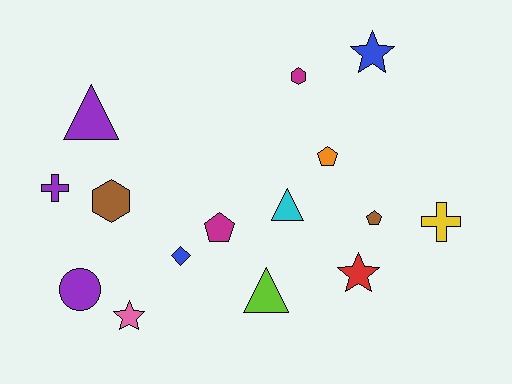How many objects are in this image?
There are 15 objects.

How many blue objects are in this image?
There are 2 blue objects.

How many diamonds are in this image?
There is 1 diamond.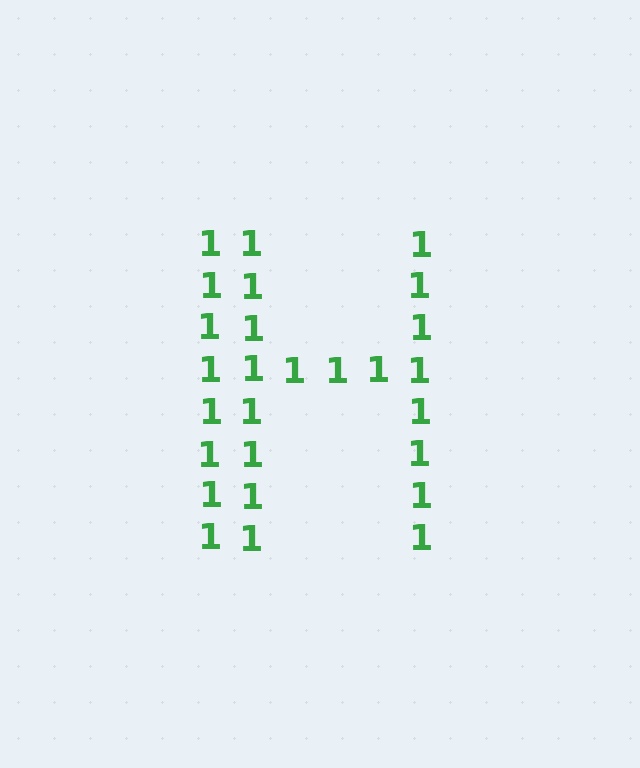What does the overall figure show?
The overall figure shows the letter H.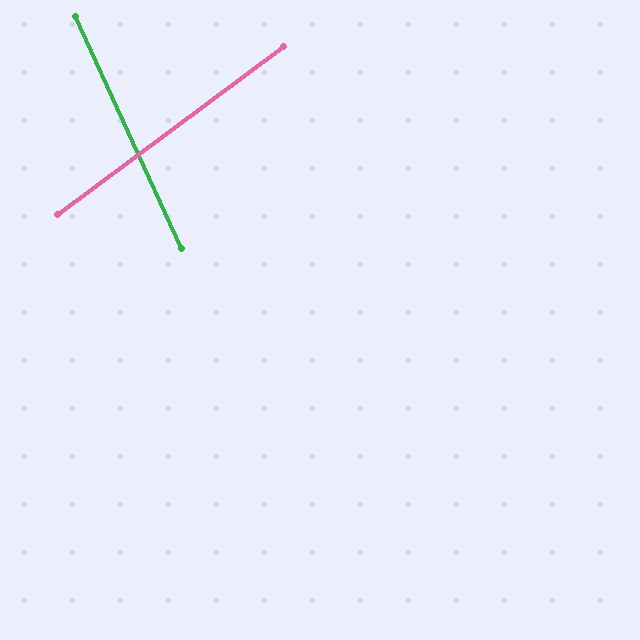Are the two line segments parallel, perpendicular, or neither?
Neither parallel nor perpendicular — they differ by about 78°.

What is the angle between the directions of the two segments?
Approximately 78 degrees.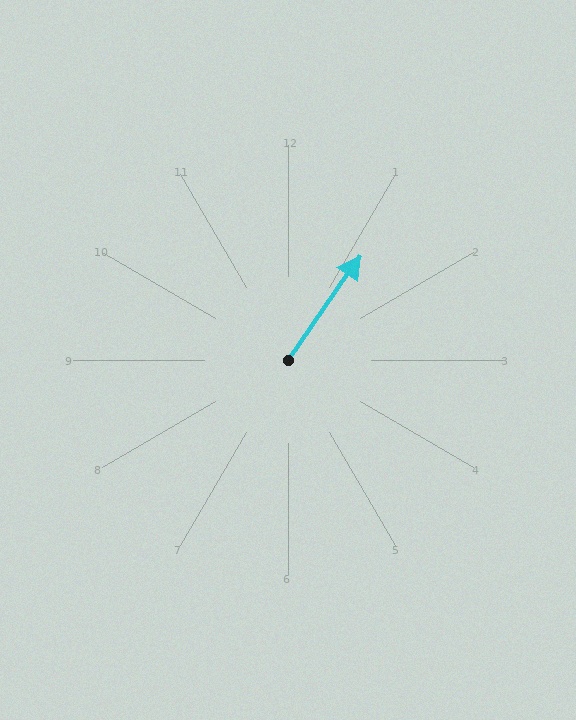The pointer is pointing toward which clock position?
Roughly 1 o'clock.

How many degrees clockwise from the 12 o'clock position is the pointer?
Approximately 35 degrees.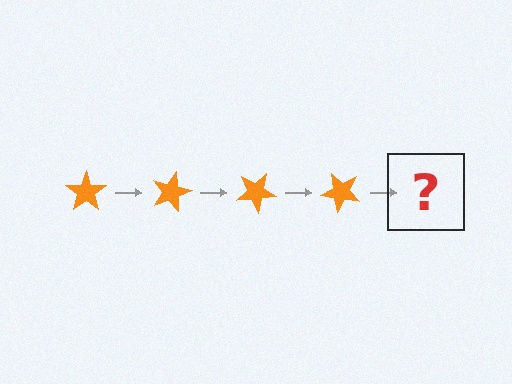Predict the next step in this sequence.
The next step is an orange star rotated 60 degrees.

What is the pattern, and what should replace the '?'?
The pattern is that the star rotates 15 degrees each step. The '?' should be an orange star rotated 60 degrees.